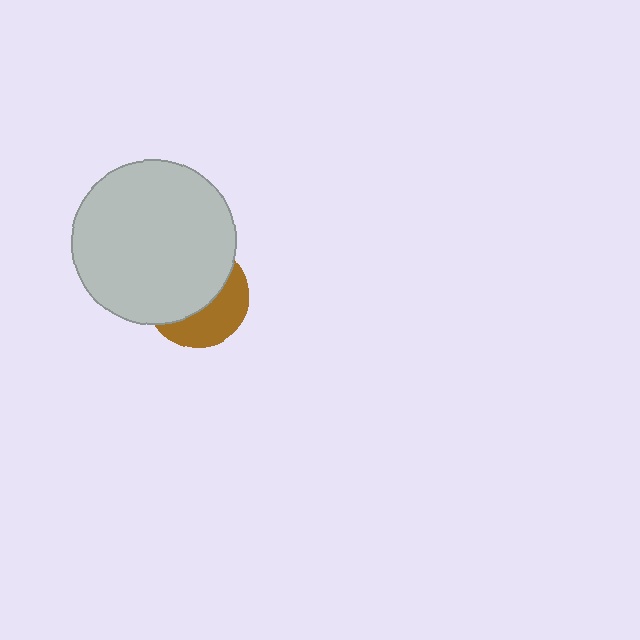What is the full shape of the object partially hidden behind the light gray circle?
The partially hidden object is a brown circle.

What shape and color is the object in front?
The object in front is a light gray circle.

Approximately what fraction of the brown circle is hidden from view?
Roughly 60% of the brown circle is hidden behind the light gray circle.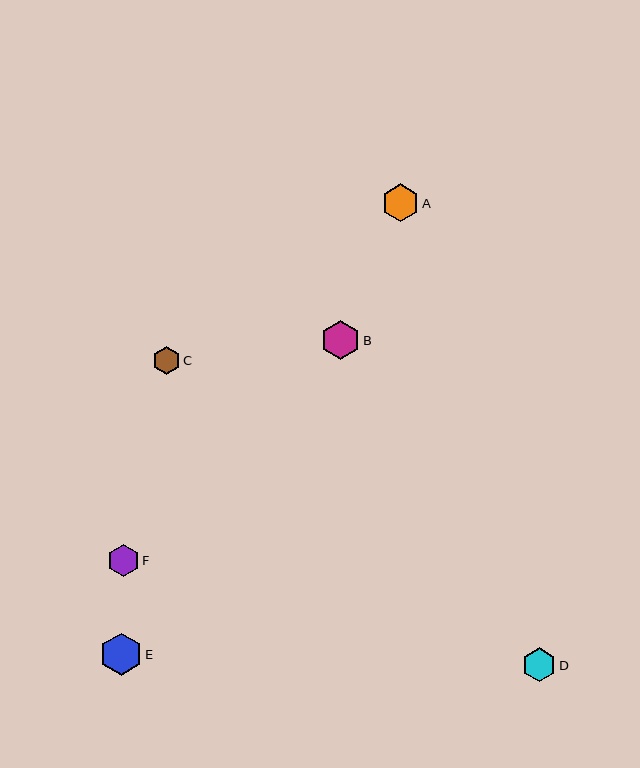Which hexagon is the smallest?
Hexagon C is the smallest with a size of approximately 28 pixels.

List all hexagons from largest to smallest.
From largest to smallest: E, B, A, D, F, C.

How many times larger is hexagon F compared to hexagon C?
Hexagon F is approximately 1.2 times the size of hexagon C.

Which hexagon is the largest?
Hexagon E is the largest with a size of approximately 42 pixels.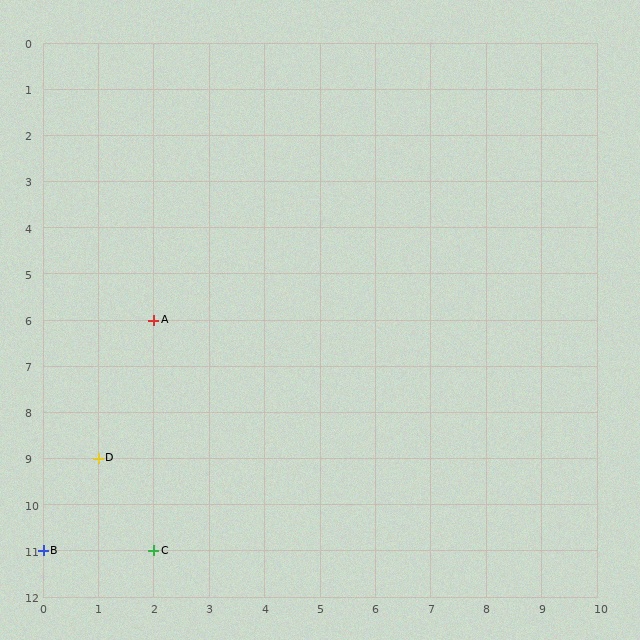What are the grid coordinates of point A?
Point A is at grid coordinates (2, 6).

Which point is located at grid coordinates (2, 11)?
Point C is at (2, 11).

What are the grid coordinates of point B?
Point B is at grid coordinates (0, 11).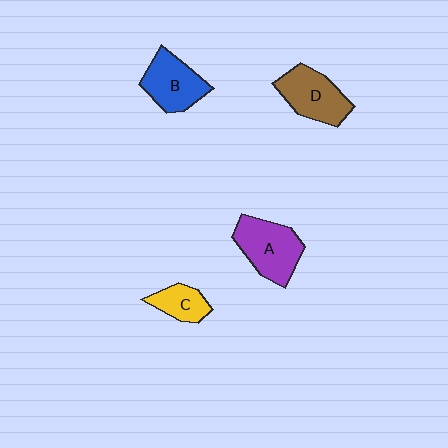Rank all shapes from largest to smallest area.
From largest to smallest: A (purple), D (brown), B (blue), C (yellow).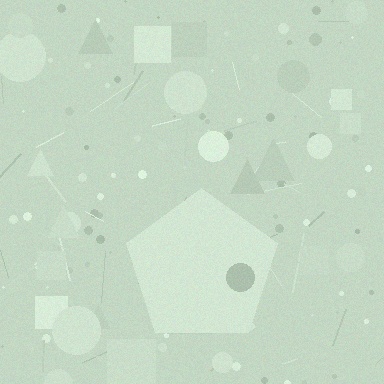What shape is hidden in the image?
A pentagon is hidden in the image.